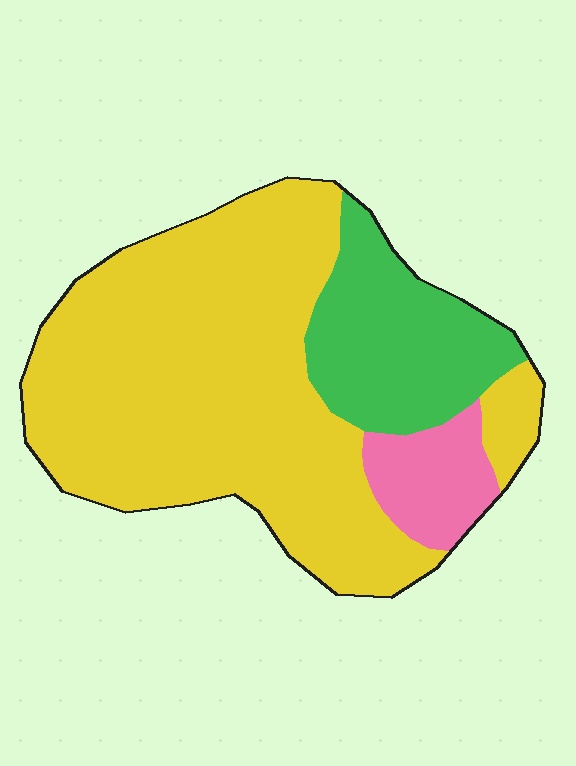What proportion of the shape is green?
Green covers 21% of the shape.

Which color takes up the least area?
Pink, at roughly 10%.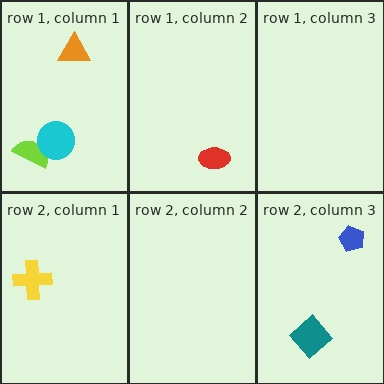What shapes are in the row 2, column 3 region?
The teal diamond, the blue pentagon.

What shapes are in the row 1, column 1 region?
The orange triangle, the lime semicircle, the cyan circle.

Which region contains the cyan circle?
The row 1, column 1 region.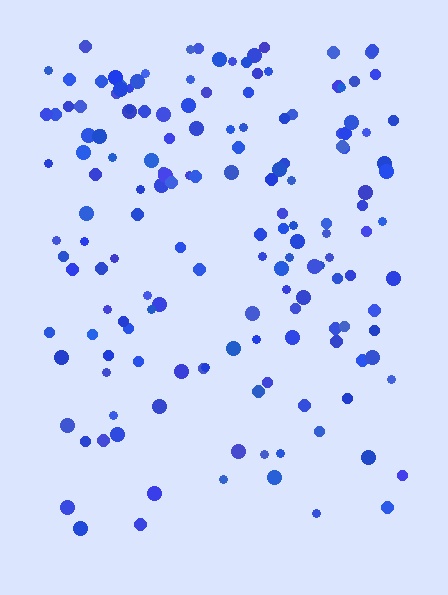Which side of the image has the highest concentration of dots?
The top.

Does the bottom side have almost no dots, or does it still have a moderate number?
Still a moderate number, just noticeably fewer than the top.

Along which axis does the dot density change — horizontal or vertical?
Vertical.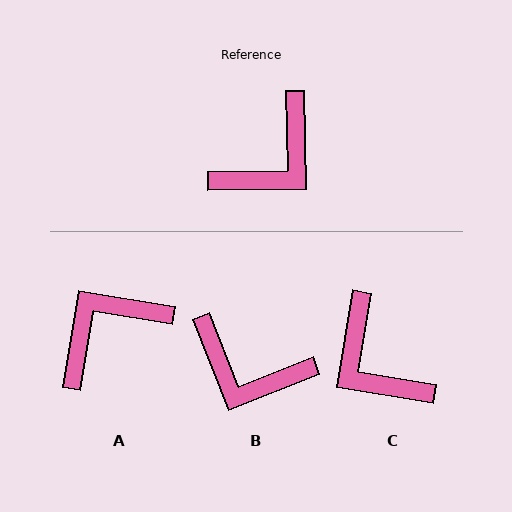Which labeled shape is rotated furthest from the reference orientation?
A, about 170 degrees away.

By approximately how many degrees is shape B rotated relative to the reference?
Approximately 69 degrees clockwise.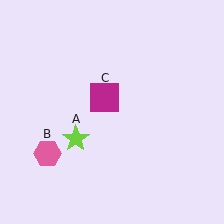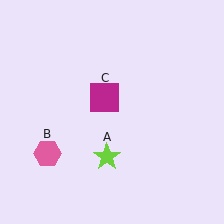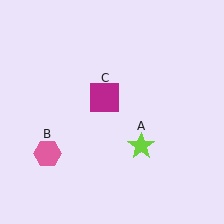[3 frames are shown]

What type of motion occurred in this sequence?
The lime star (object A) rotated counterclockwise around the center of the scene.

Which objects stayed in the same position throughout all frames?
Pink hexagon (object B) and magenta square (object C) remained stationary.